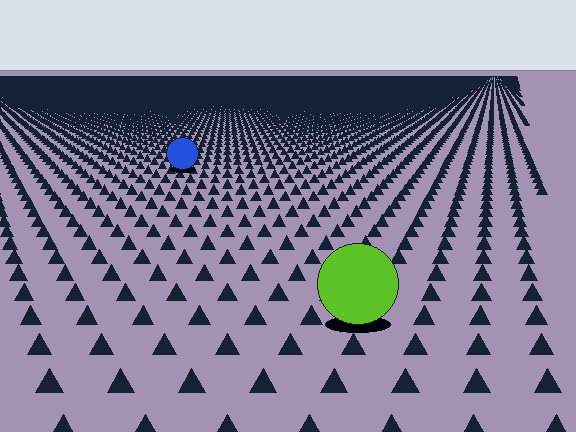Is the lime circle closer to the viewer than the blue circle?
Yes. The lime circle is closer — you can tell from the texture gradient: the ground texture is coarser near it.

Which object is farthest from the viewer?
The blue circle is farthest from the viewer. It appears smaller and the ground texture around it is denser.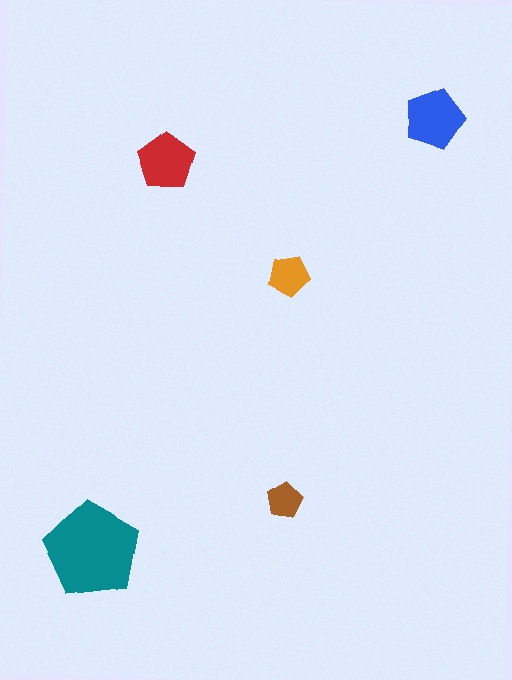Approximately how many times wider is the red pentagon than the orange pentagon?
About 1.5 times wider.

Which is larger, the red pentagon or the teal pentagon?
The teal one.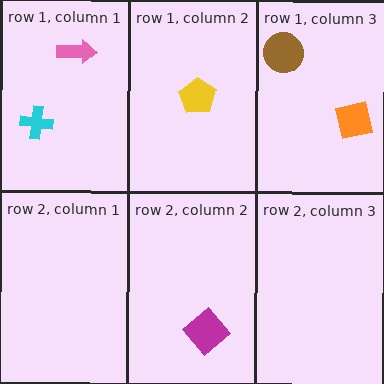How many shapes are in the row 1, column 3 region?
2.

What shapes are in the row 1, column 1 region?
The pink arrow, the cyan cross.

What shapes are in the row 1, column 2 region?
The yellow pentagon.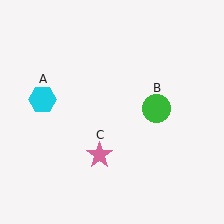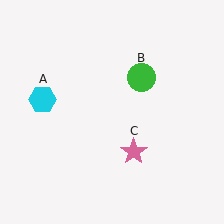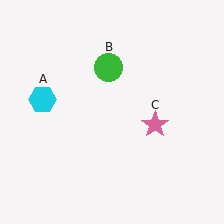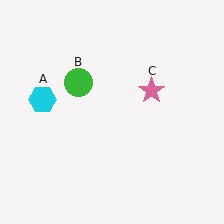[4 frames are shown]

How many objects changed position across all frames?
2 objects changed position: green circle (object B), pink star (object C).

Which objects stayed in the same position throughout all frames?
Cyan hexagon (object A) remained stationary.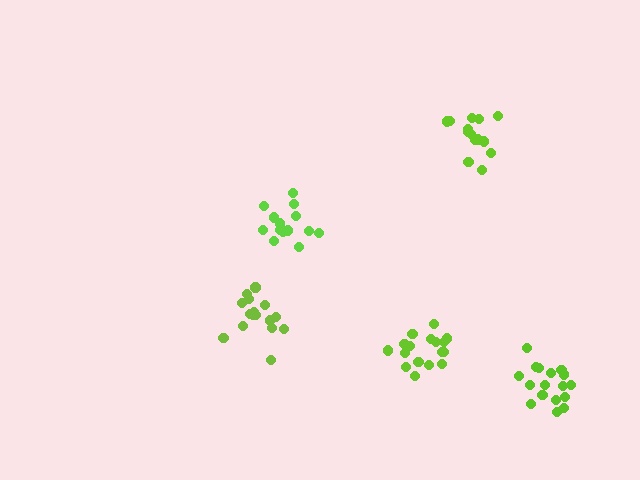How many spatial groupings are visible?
There are 5 spatial groupings.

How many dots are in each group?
Group 1: 16 dots, Group 2: 14 dots, Group 3: 17 dots, Group 4: 17 dots, Group 5: 15 dots (79 total).